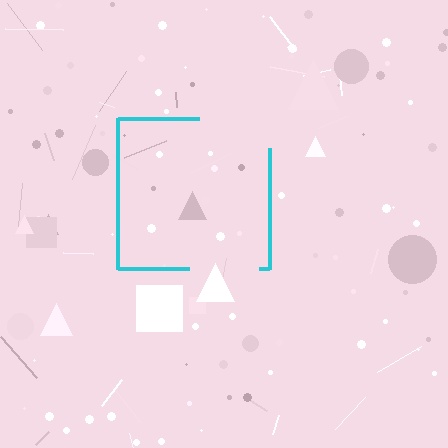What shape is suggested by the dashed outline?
The dashed outline suggests a square.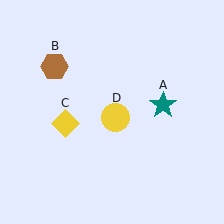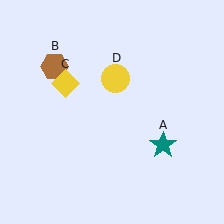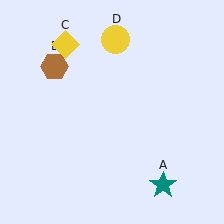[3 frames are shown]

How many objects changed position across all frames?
3 objects changed position: teal star (object A), yellow diamond (object C), yellow circle (object D).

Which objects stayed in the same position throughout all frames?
Brown hexagon (object B) remained stationary.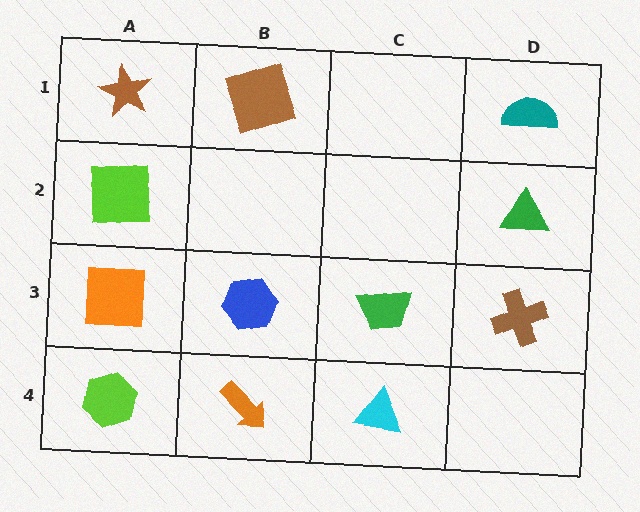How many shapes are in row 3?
4 shapes.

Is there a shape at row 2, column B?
No, that cell is empty.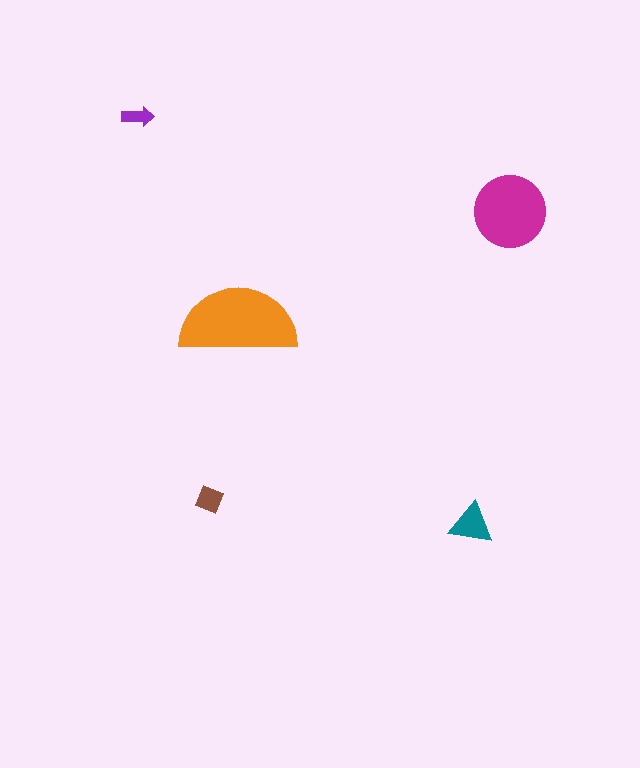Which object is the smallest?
The purple arrow.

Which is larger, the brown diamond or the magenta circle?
The magenta circle.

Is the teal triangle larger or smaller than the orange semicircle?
Smaller.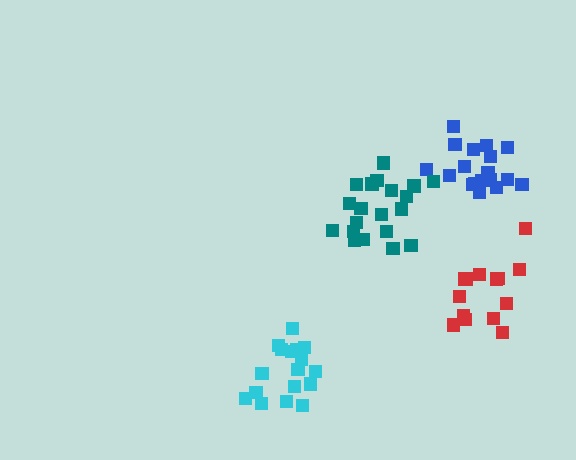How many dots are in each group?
Group 1: 19 dots, Group 2: 17 dots, Group 3: 14 dots, Group 4: 20 dots (70 total).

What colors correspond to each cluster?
The clusters are colored: blue, cyan, red, teal.